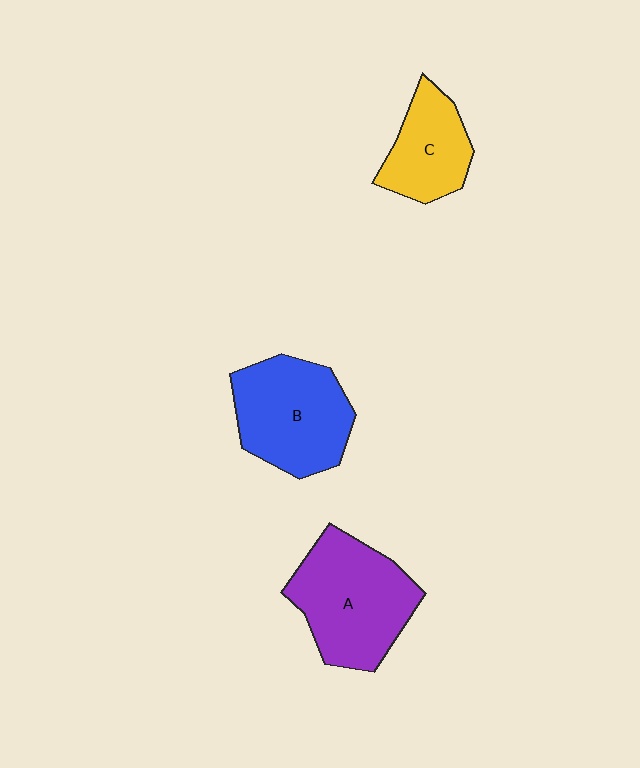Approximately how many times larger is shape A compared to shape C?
Approximately 1.7 times.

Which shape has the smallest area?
Shape C (yellow).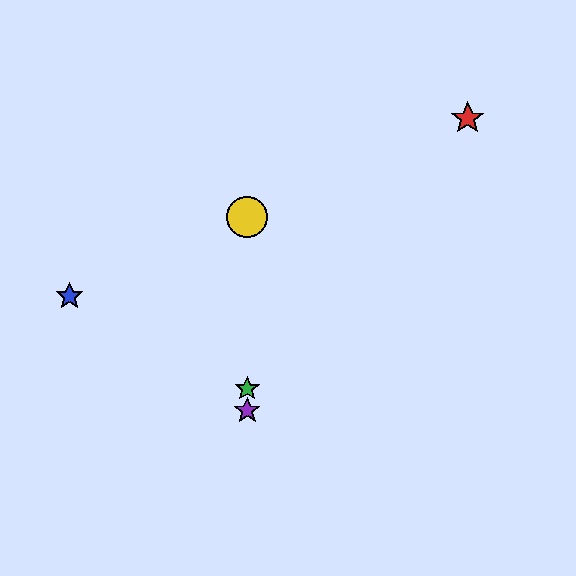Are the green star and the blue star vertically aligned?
No, the green star is at x≈247 and the blue star is at x≈70.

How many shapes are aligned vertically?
3 shapes (the green star, the yellow circle, the purple star) are aligned vertically.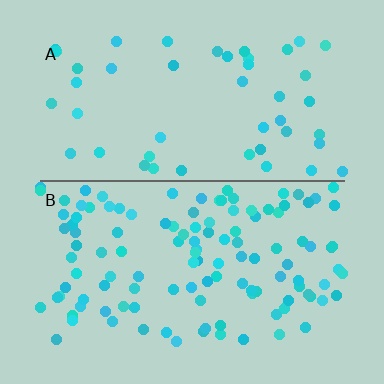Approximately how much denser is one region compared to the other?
Approximately 2.5× — region B over region A.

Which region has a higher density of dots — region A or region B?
B (the bottom).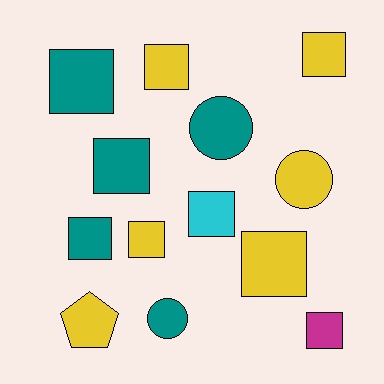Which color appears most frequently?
Yellow, with 6 objects.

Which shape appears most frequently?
Square, with 9 objects.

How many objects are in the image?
There are 13 objects.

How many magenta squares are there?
There is 1 magenta square.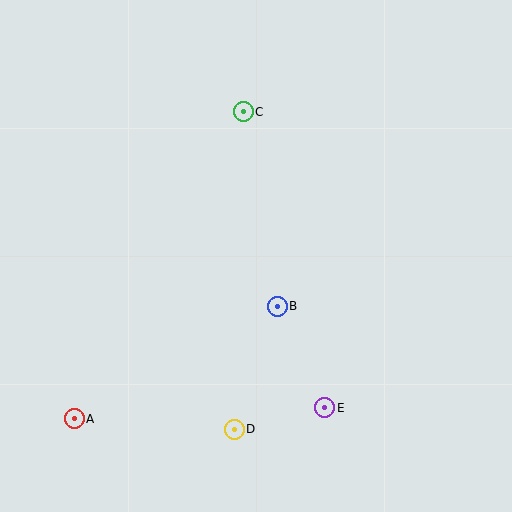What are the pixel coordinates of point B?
Point B is at (277, 306).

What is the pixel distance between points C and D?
The distance between C and D is 318 pixels.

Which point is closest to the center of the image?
Point B at (277, 306) is closest to the center.